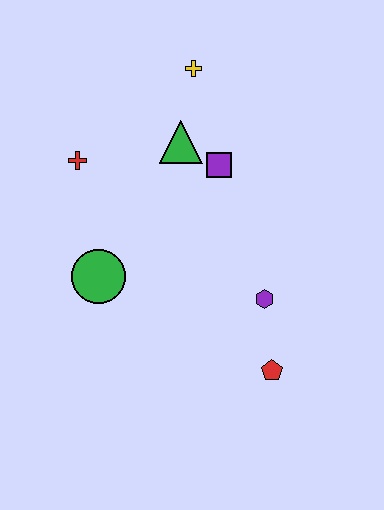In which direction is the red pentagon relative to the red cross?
The red pentagon is below the red cross.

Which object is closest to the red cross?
The green triangle is closest to the red cross.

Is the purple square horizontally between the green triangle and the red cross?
No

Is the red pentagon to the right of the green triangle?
Yes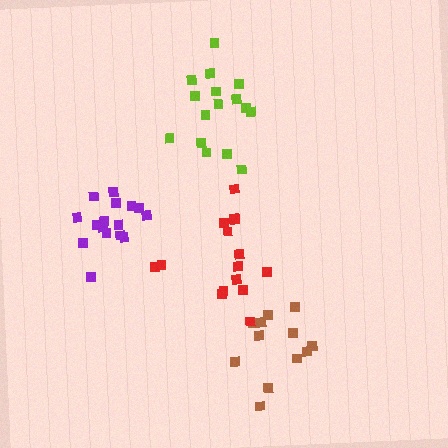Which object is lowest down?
The brown cluster is bottommost.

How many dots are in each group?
Group 1: 12 dots, Group 2: 15 dots, Group 3: 16 dots, Group 4: 16 dots (59 total).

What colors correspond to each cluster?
The clusters are colored: brown, red, purple, lime.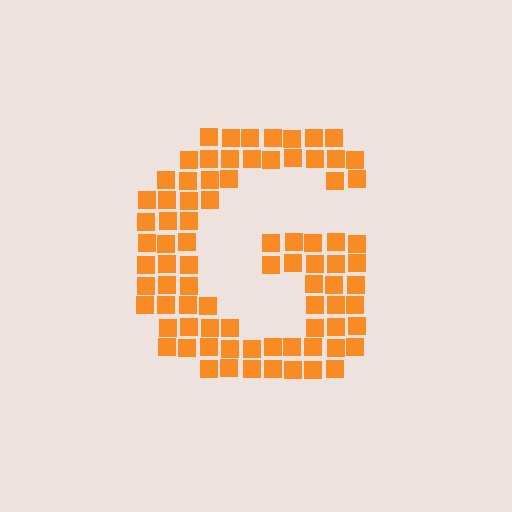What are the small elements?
The small elements are squares.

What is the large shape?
The large shape is the letter G.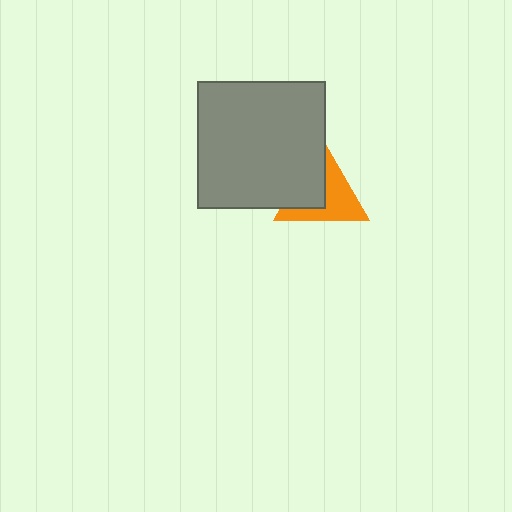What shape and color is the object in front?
The object in front is a gray square.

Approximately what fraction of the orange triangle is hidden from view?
Roughly 44% of the orange triangle is hidden behind the gray square.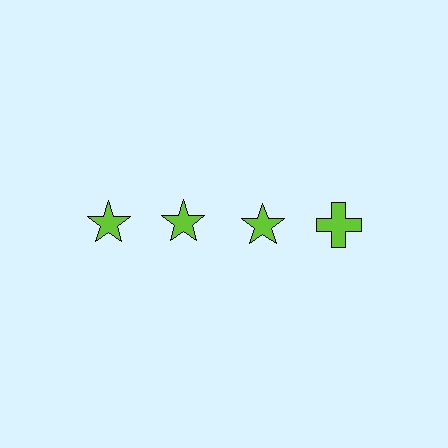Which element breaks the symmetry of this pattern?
The lime cross in the top row, second from right column breaks the symmetry. All other shapes are lime stars.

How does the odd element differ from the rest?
It has a different shape: cross instead of star.